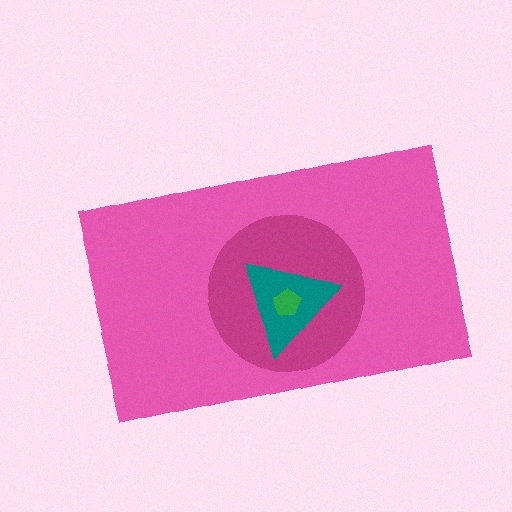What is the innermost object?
The green pentagon.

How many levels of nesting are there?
4.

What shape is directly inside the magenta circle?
The teal triangle.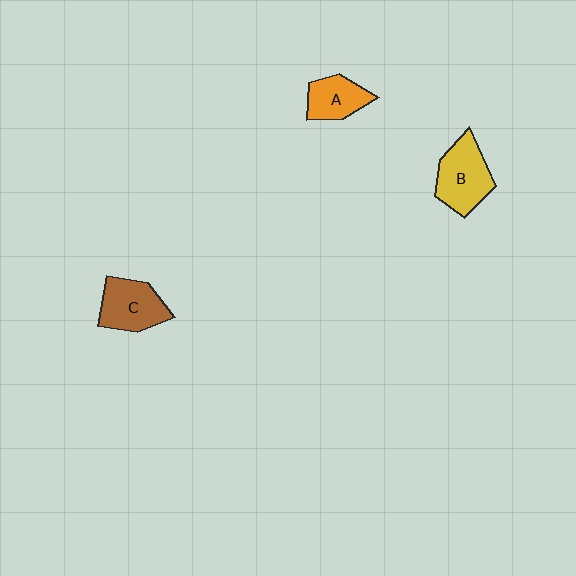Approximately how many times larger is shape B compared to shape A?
Approximately 1.4 times.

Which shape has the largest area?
Shape B (yellow).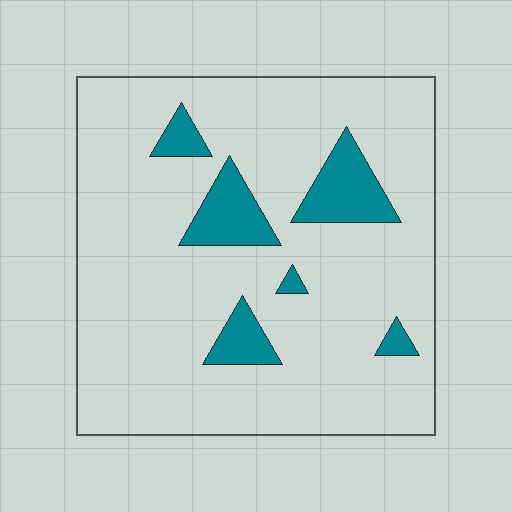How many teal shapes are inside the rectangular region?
6.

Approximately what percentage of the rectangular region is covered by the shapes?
Approximately 15%.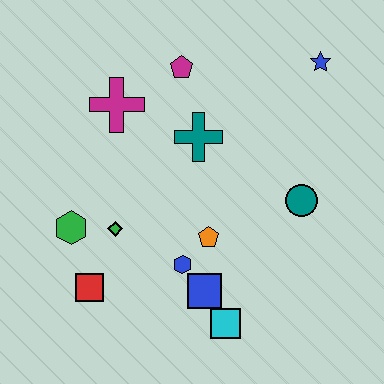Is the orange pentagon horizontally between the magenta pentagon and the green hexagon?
No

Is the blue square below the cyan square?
No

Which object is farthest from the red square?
The blue star is farthest from the red square.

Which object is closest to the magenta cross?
The magenta pentagon is closest to the magenta cross.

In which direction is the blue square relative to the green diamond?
The blue square is to the right of the green diamond.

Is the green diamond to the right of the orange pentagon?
No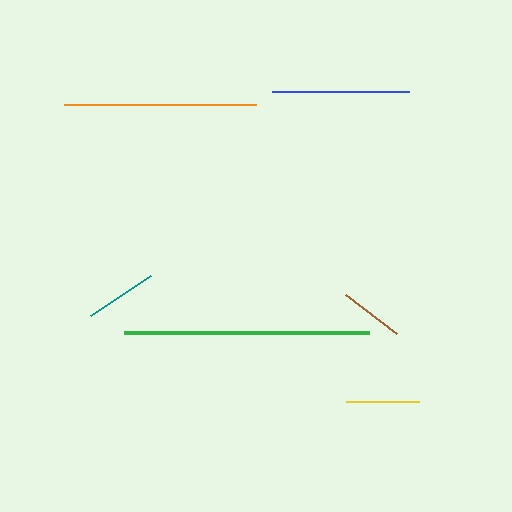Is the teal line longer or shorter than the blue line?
The blue line is longer than the teal line.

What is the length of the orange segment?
The orange segment is approximately 192 pixels long.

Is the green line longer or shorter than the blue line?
The green line is longer than the blue line.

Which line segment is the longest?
The green line is the longest at approximately 245 pixels.